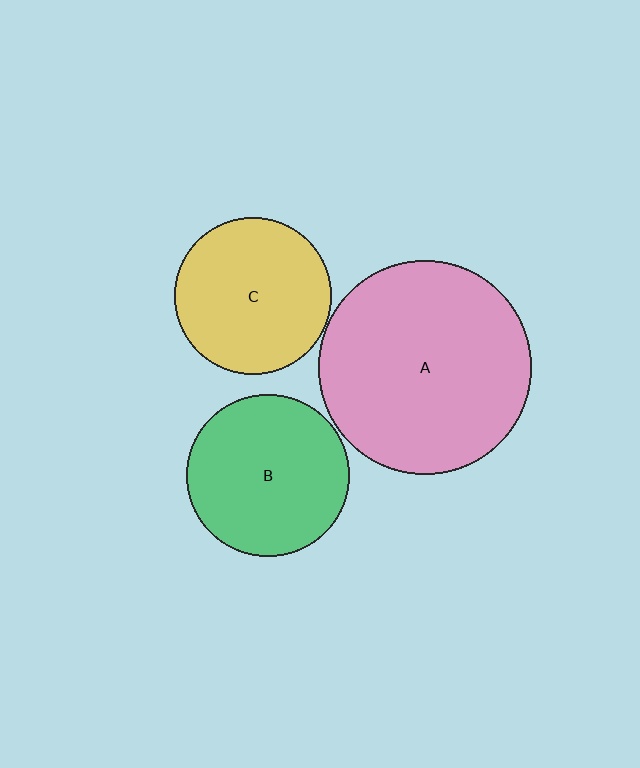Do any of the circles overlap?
No, none of the circles overlap.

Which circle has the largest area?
Circle A (pink).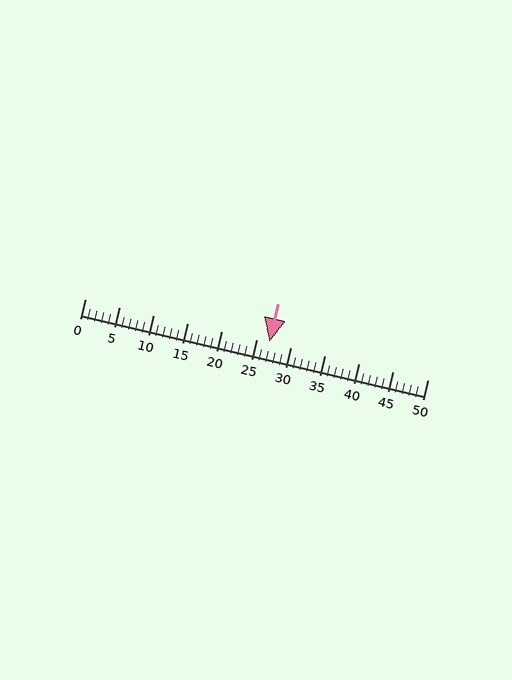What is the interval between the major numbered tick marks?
The major tick marks are spaced 5 units apart.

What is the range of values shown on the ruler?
The ruler shows values from 0 to 50.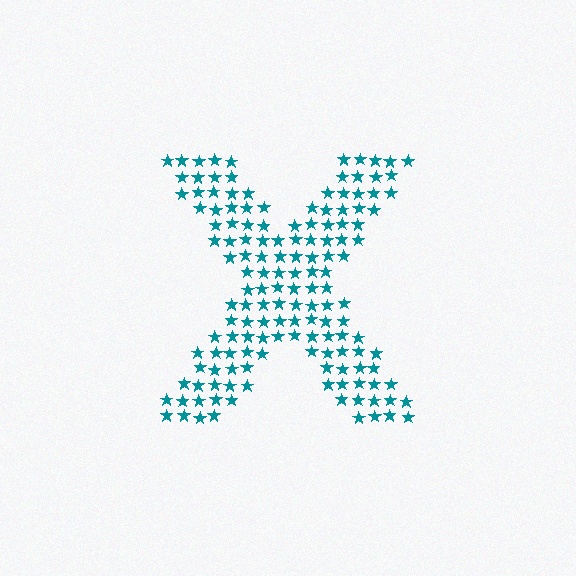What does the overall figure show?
The overall figure shows the letter X.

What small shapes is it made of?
It is made of small stars.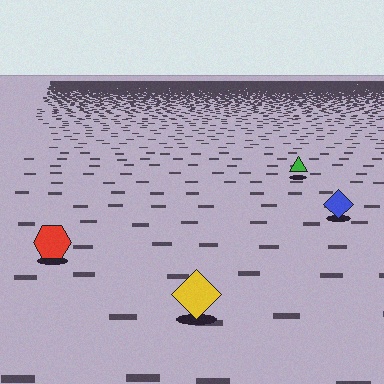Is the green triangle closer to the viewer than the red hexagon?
No. The red hexagon is closer — you can tell from the texture gradient: the ground texture is coarser near it.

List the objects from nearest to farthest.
From nearest to farthest: the yellow diamond, the red hexagon, the blue diamond, the green triangle.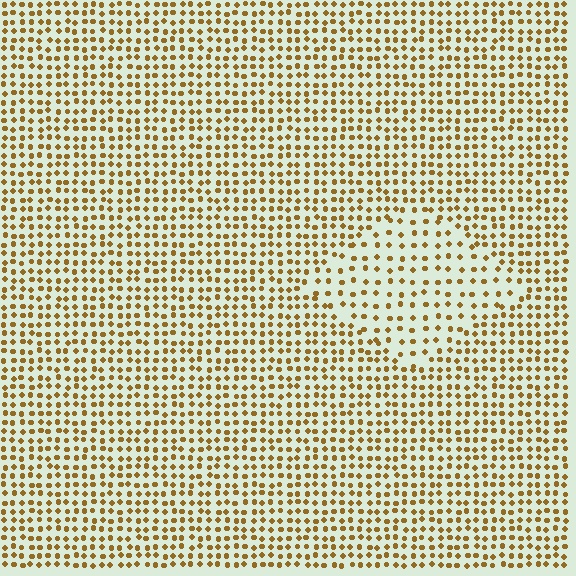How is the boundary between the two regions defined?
The boundary is defined by a change in element density (approximately 1.8x ratio). All elements are the same color, size, and shape.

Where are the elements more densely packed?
The elements are more densely packed outside the diamond boundary.